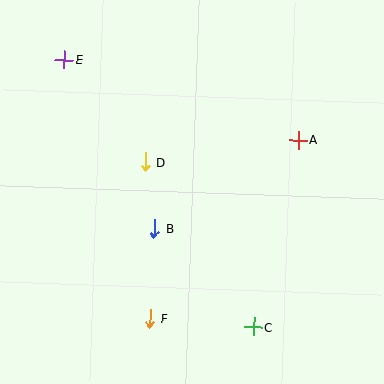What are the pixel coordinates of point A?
Point A is at (298, 140).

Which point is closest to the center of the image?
Point B at (155, 229) is closest to the center.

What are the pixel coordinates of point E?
Point E is at (64, 60).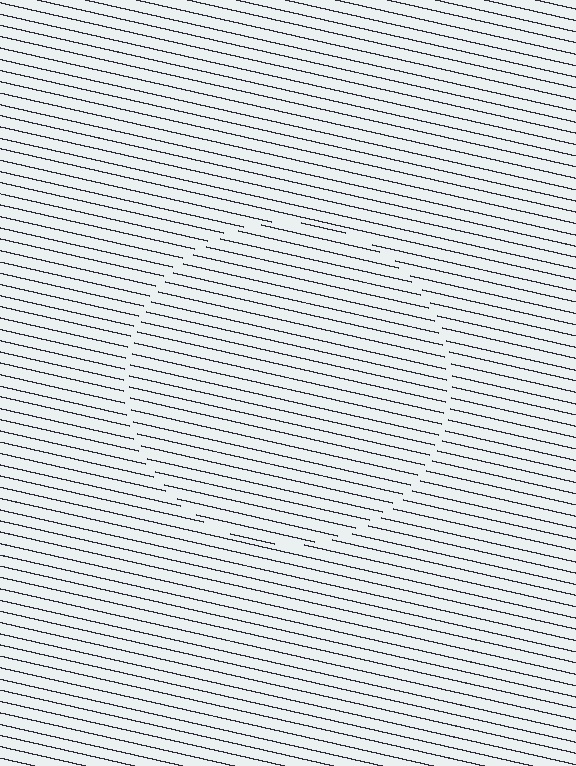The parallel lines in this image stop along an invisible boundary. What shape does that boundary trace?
An illusory circle. The interior of the shape contains the same grating, shifted by half a period — the contour is defined by the phase discontinuity where line-ends from the inner and outer gratings abut.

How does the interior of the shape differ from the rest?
The interior of the shape contains the same grating, shifted by half a period — the contour is defined by the phase discontinuity where line-ends from the inner and outer gratings abut.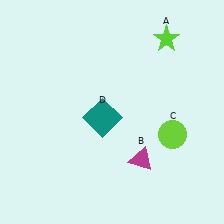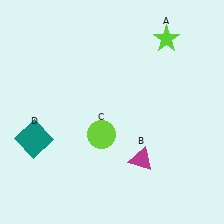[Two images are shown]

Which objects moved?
The objects that moved are: the lime circle (C), the teal square (D).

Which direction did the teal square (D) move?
The teal square (D) moved left.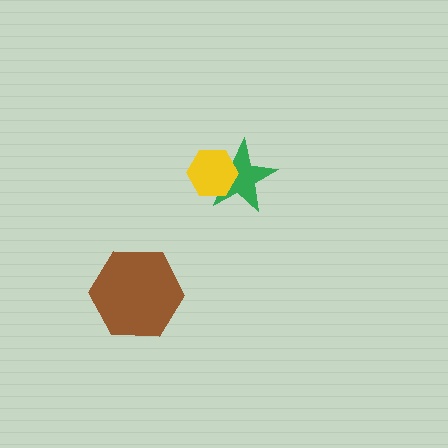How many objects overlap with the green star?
1 object overlaps with the green star.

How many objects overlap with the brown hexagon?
0 objects overlap with the brown hexagon.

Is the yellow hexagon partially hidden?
No, no other shape covers it.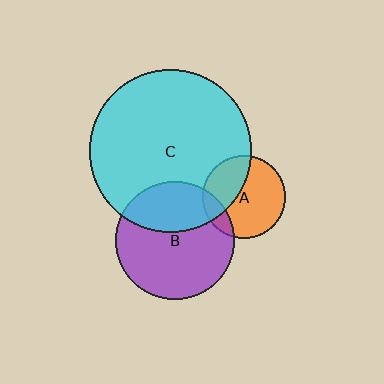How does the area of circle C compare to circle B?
Approximately 1.9 times.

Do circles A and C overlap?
Yes.